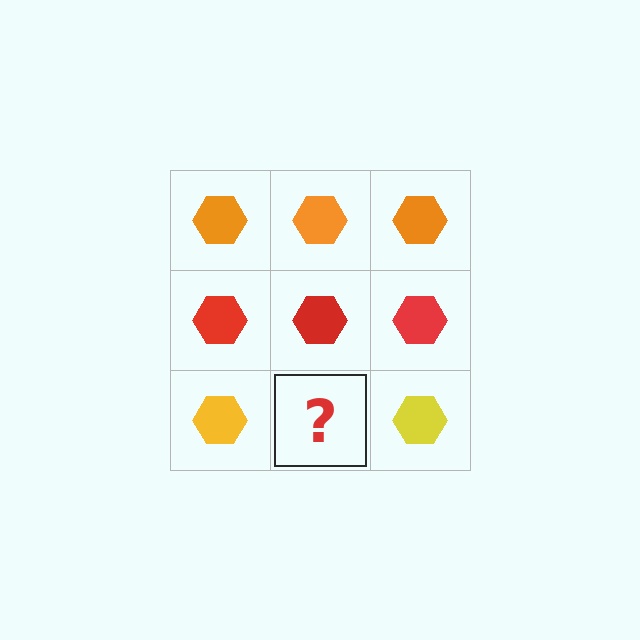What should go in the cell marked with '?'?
The missing cell should contain a yellow hexagon.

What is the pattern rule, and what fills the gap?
The rule is that each row has a consistent color. The gap should be filled with a yellow hexagon.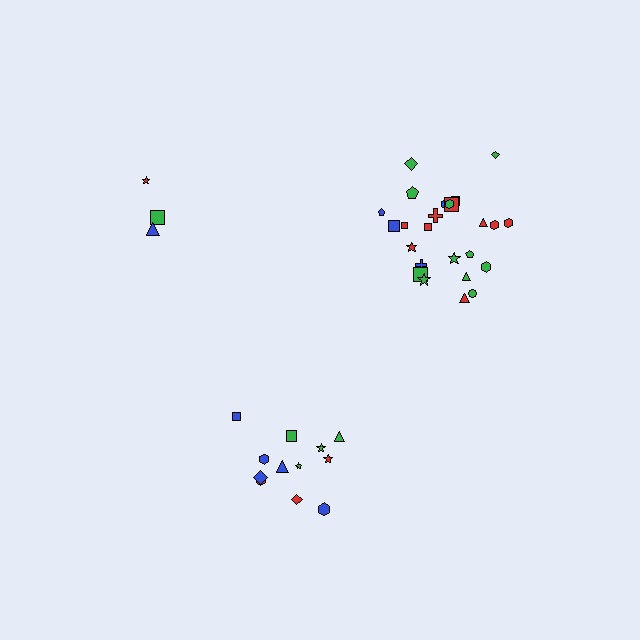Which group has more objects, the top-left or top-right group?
The top-right group.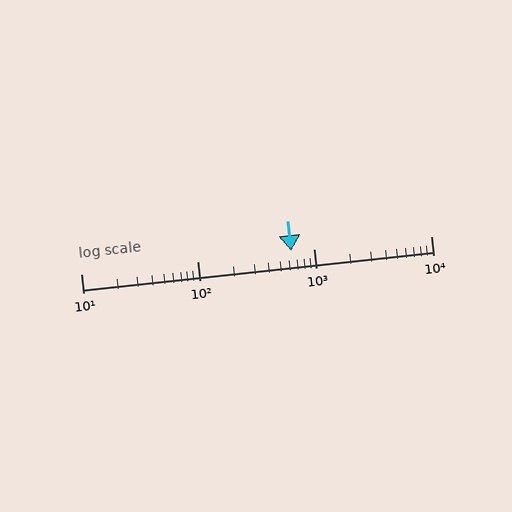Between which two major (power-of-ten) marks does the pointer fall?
The pointer is between 100 and 1000.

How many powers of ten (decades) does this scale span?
The scale spans 3 decades, from 10 to 10000.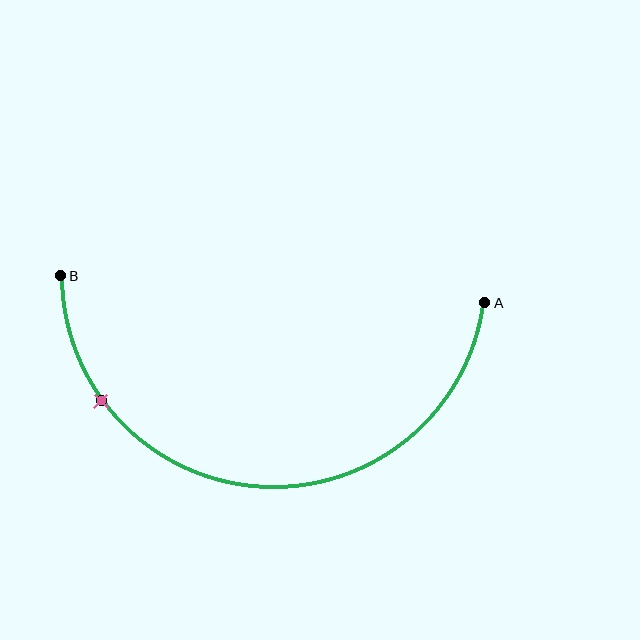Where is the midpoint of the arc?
The arc midpoint is the point on the curve farthest from the straight line joining A and B. It sits below that line.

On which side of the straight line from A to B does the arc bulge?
The arc bulges below the straight line connecting A and B.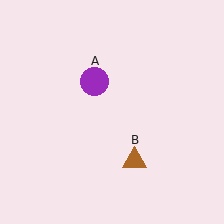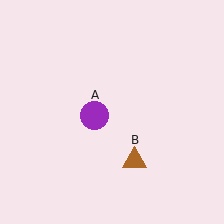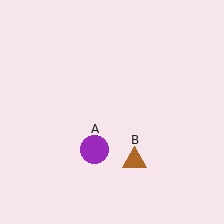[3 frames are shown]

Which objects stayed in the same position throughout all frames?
Brown triangle (object B) remained stationary.